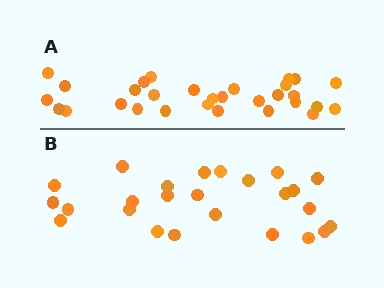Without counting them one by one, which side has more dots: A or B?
Region A (the top region) has more dots.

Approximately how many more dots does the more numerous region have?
Region A has about 5 more dots than region B.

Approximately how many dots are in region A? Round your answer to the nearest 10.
About 30 dots.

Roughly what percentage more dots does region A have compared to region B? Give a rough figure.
About 20% more.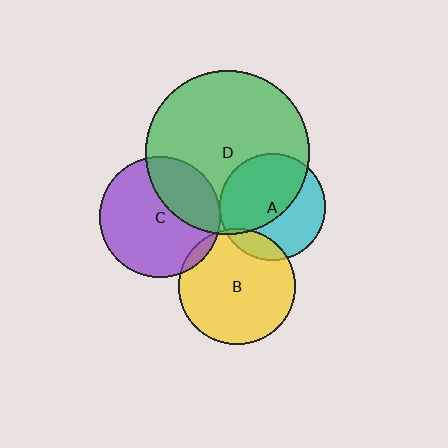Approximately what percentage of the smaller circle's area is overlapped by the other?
Approximately 15%.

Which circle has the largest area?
Circle D (green).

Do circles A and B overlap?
Yes.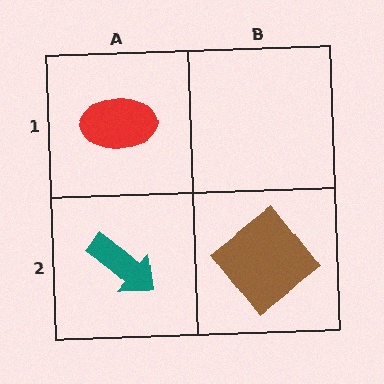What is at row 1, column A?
A red ellipse.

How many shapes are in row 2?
2 shapes.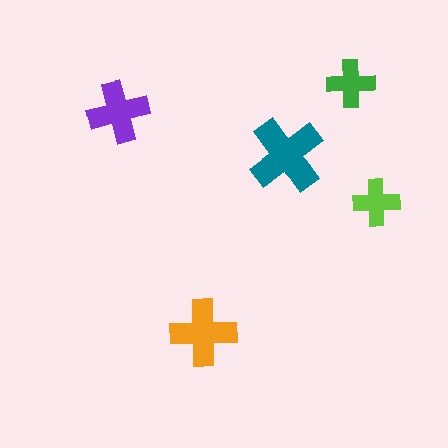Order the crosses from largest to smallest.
the teal one, the orange one, the purple one, the green one, the lime one.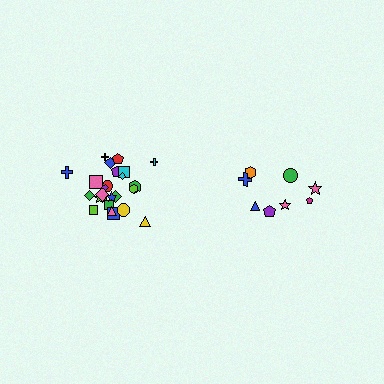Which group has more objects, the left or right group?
The left group.